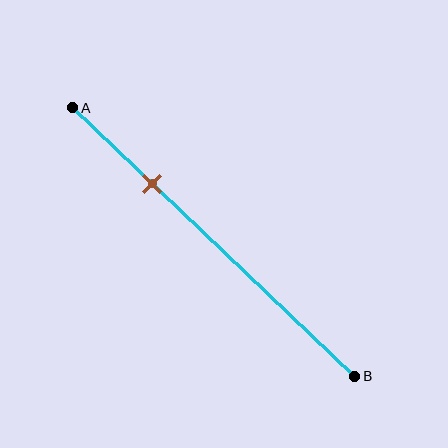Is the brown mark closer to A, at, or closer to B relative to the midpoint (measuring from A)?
The brown mark is closer to point A than the midpoint of segment AB.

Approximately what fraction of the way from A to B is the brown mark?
The brown mark is approximately 30% of the way from A to B.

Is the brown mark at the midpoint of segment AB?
No, the mark is at about 30% from A, not at the 50% midpoint.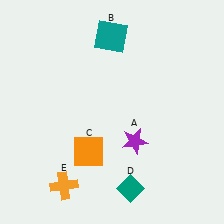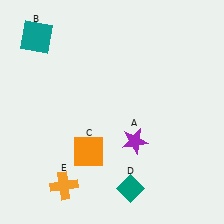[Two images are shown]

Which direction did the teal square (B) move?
The teal square (B) moved left.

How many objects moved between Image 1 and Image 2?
1 object moved between the two images.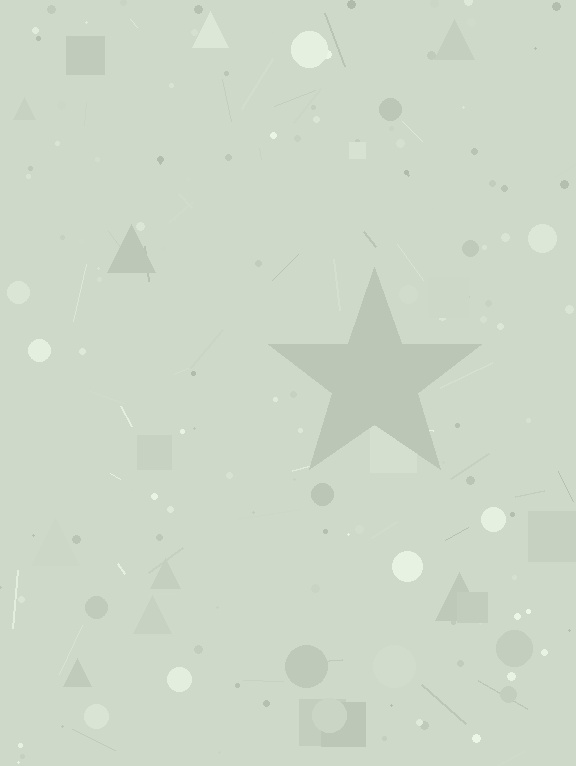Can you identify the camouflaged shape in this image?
The camouflaged shape is a star.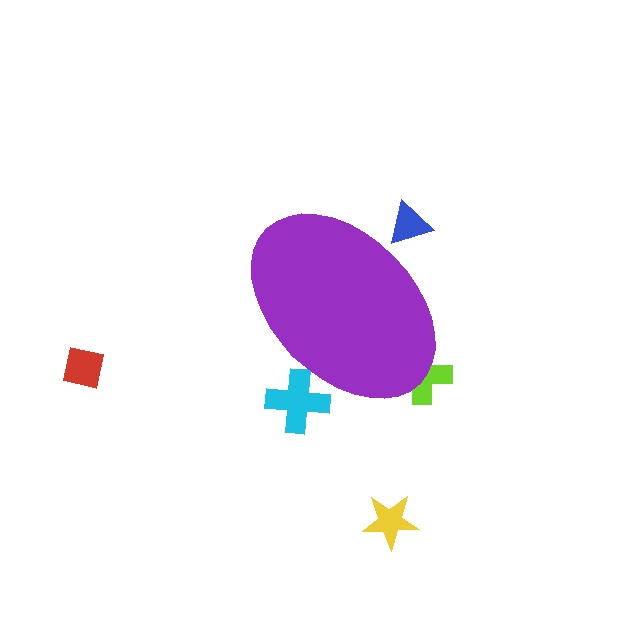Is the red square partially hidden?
No, the red square is fully visible.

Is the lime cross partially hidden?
Yes, the lime cross is partially hidden behind the purple ellipse.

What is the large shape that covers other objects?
A purple ellipse.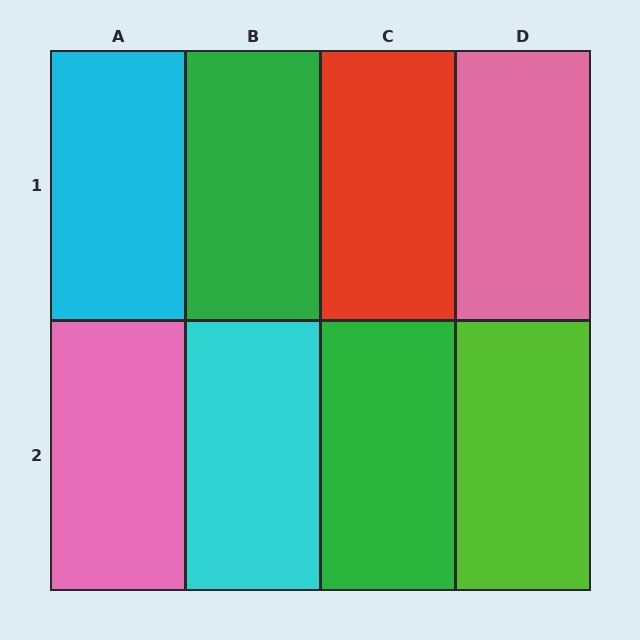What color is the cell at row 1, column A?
Cyan.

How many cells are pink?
2 cells are pink.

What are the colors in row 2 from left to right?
Pink, cyan, green, lime.